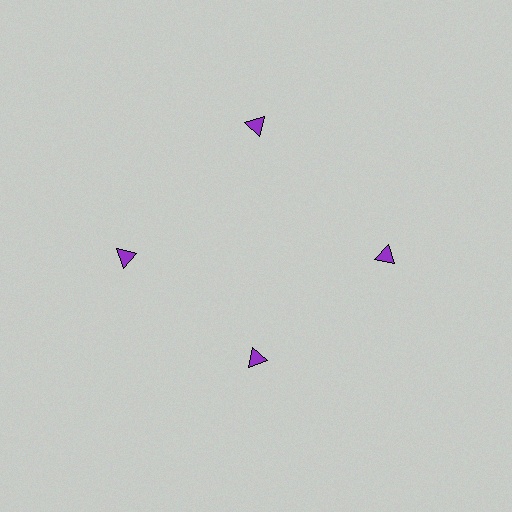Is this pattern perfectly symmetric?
No. The 4 purple triangles are arranged in a ring, but one element near the 6 o'clock position is pulled inward toward the center, breaking the 4-fold rotational symmetry.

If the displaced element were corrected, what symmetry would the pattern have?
It would have 4-fold rotational symmetry — the pattern would map onto itself every 90 degrees.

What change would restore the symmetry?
The symmetry would be restored by moving it outward, back onto the ring so that all 4 triangles sit at equal angles and equal distance from the center.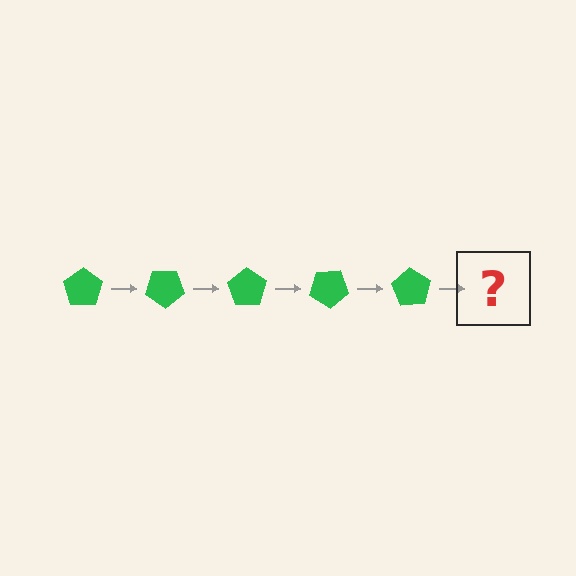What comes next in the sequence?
The next element should be a green pentagon rotated 175 degrees.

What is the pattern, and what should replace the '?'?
The pattern is that the pentagon rotates 35 degrees each step. The '?' should be a green pentagon rotated 175 degrees.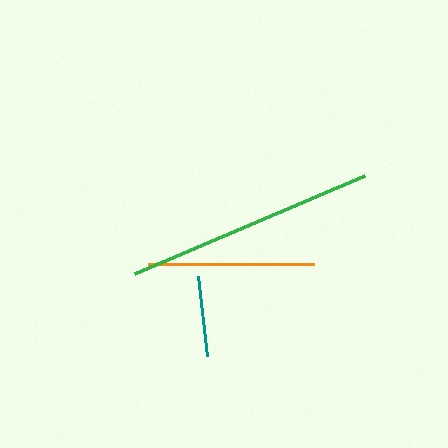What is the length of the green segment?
The green segment is approximately 249 pixels long.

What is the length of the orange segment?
The orange segment is approximately 166 pixels long.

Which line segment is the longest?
The green line is the longest at approximately 249 pixels.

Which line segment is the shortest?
The teal line is the shortest at approximately 80 pixels.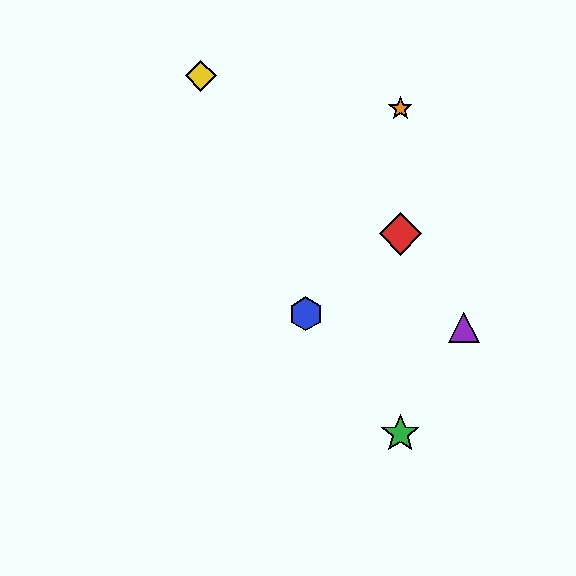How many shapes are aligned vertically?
3 shapes (the red diamond, the green star, the orange star) are aligned vertically.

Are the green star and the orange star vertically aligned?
Yes, both are at x≈400.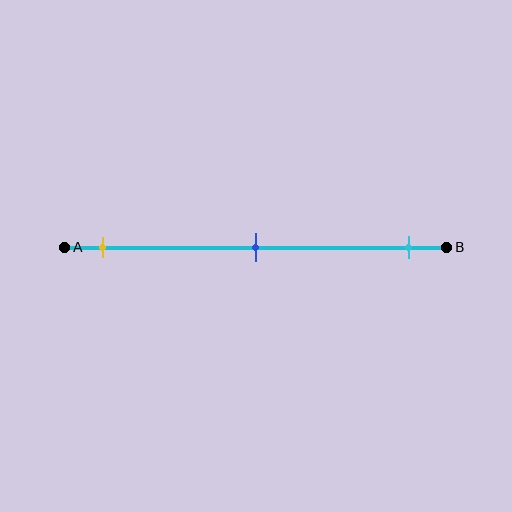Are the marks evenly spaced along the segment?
Yes, the marks are approximately evenly spaced.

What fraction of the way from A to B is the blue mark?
The blue mark is approximately 50% (0.5) of the way from A to B.